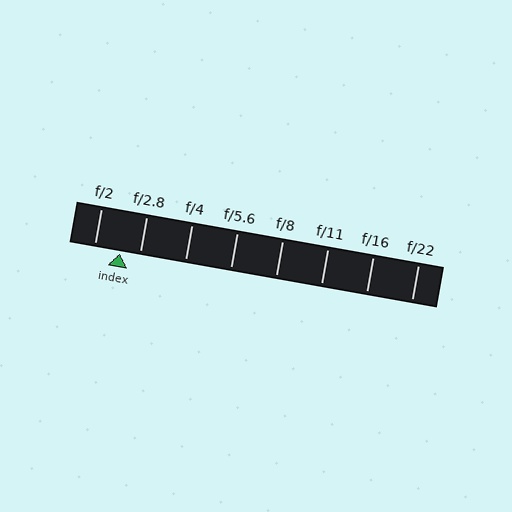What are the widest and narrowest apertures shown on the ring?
The widest aperture shown is f/2 and the narrowest is f/22.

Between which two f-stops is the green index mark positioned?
The index mark is between f/2 and f/2.8.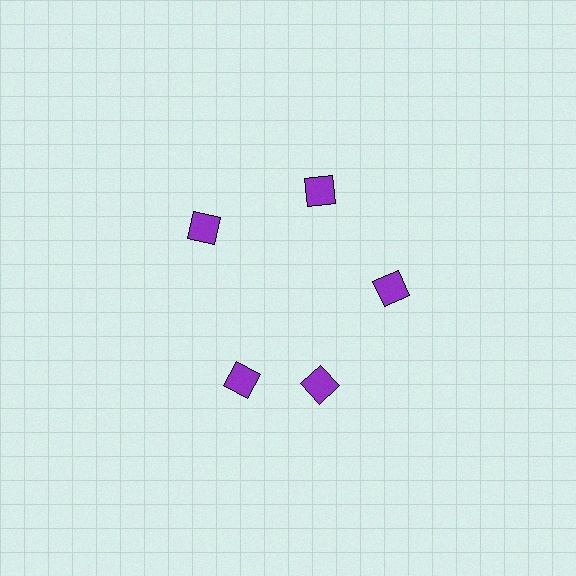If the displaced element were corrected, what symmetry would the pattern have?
It would have 5-fold rotational symmetry — the pattern would map onto itself every 72 degrees.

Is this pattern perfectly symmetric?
No. The 5 purple diamonds are arranged in a ring, but one element near the 8 o'clock position is rotated out of alignment along the ring, breaking the 5-fold rotational symmetry.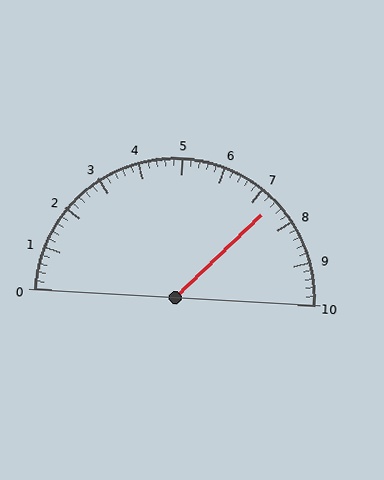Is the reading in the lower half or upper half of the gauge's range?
The reading is in the upper half of the range (0 to 10).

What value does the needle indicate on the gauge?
The needle indicates approximately 7.4.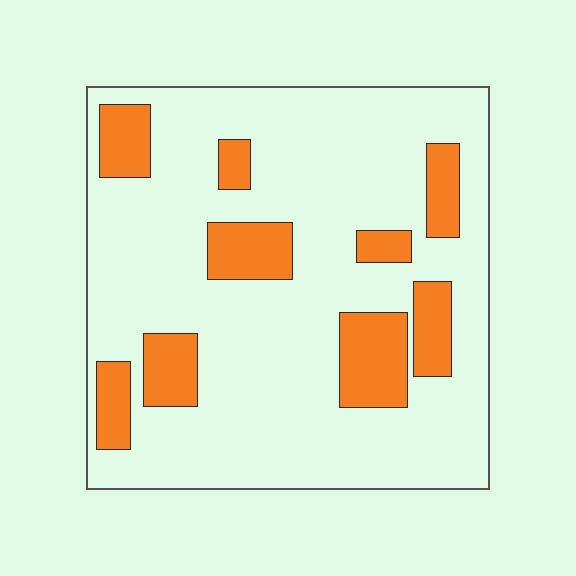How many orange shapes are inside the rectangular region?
9.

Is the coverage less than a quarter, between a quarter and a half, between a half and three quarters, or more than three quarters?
Less than a quarter.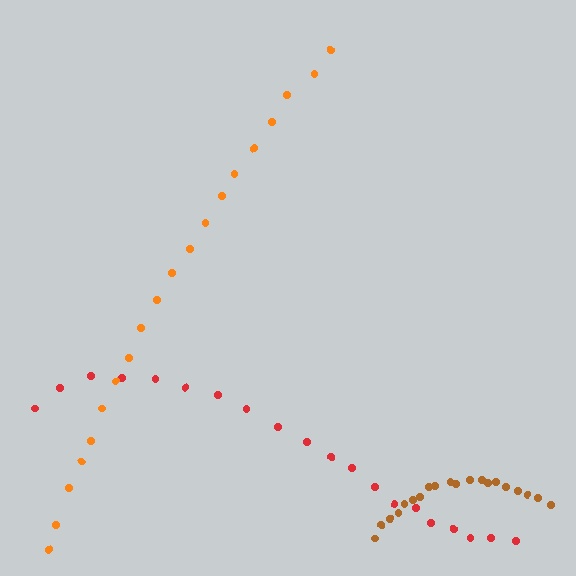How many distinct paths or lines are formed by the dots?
There are 3 distinct paths.